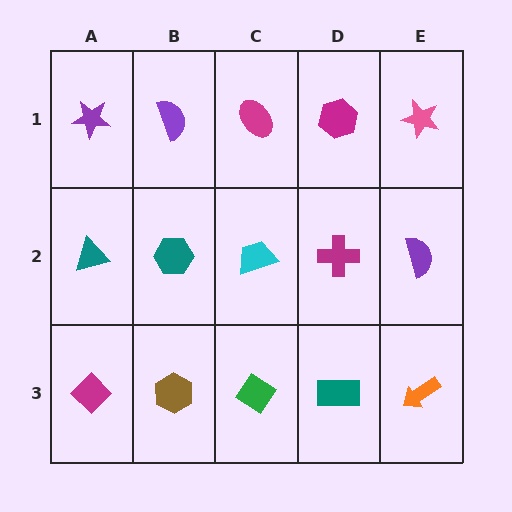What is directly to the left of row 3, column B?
A magenta diamond.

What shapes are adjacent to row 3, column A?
A teal triangle (row 2, column A), a brown hexagon (row 3, column B).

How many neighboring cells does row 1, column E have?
2.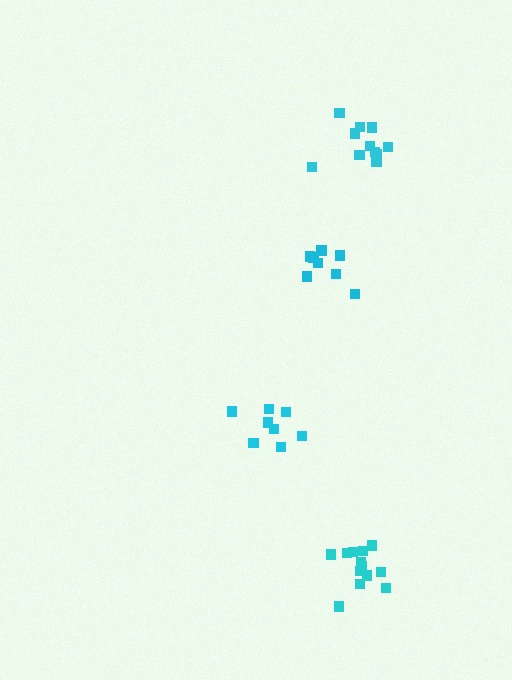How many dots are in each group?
Group 1: 8 dots, Group 2: 11 dots, Group 3: 13 dots, Group 4: 8 dots (40 total).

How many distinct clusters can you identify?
There are 4 distinct clusters.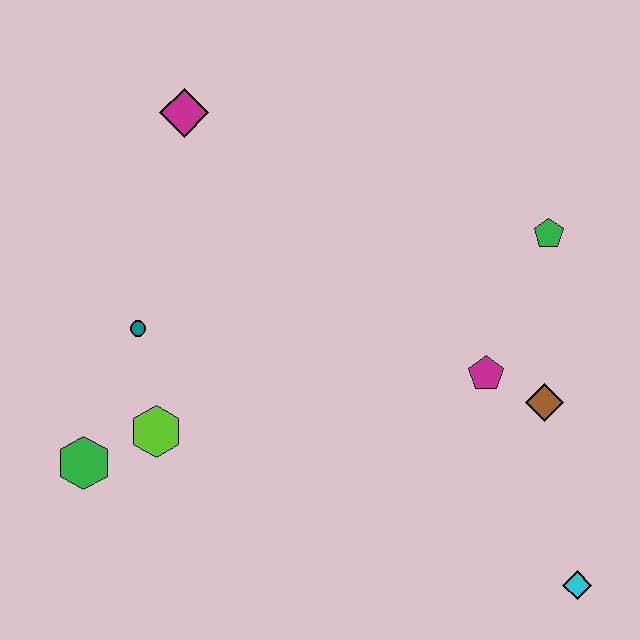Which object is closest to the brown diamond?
The magenta pentagon is closest to the brown diamond.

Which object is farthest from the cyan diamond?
The magenta diamond is farthest from the cyan diamond.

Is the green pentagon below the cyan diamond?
No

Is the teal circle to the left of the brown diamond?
Yes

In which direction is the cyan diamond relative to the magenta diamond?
The cyan diamond is below the magenta diamond.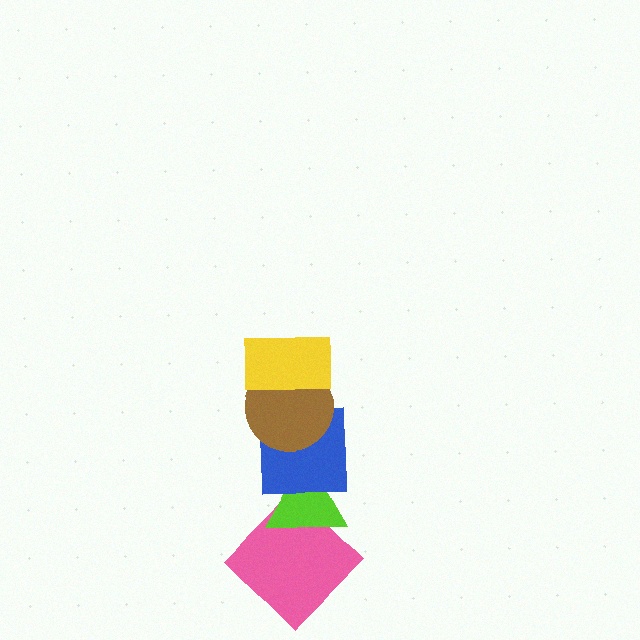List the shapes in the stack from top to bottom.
From top to bottom: the yellow rectangle, the brown circle, the blue square, the lime triangle, the pink diamond.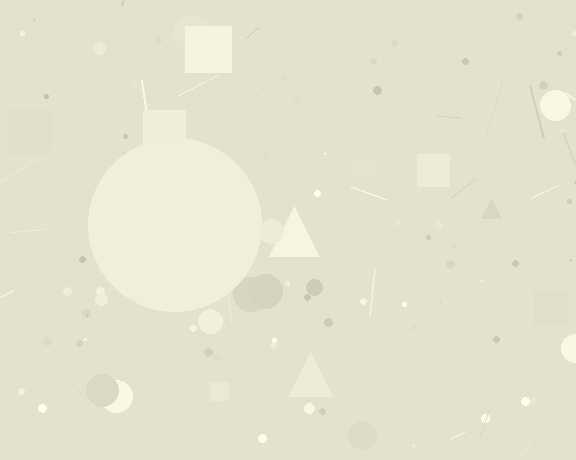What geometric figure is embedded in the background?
A circle is embedded in the background.